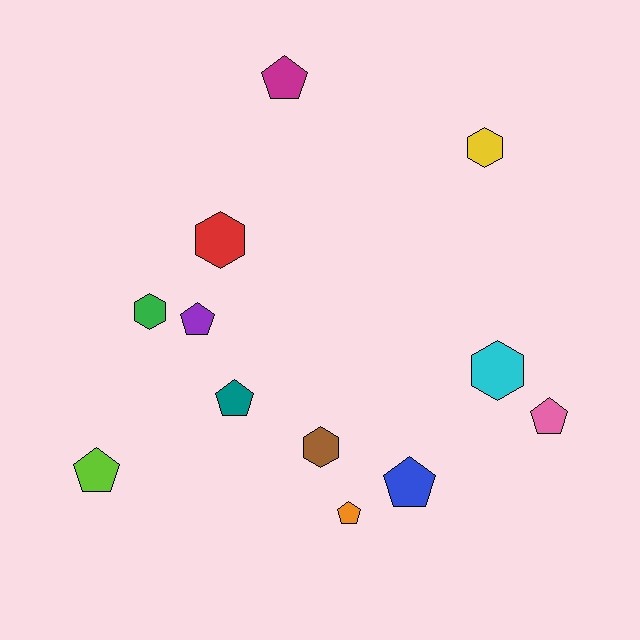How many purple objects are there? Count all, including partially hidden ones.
There is 1 purple object.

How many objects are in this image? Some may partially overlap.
There are 12 objects.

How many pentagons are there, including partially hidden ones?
There are 7 pentagons.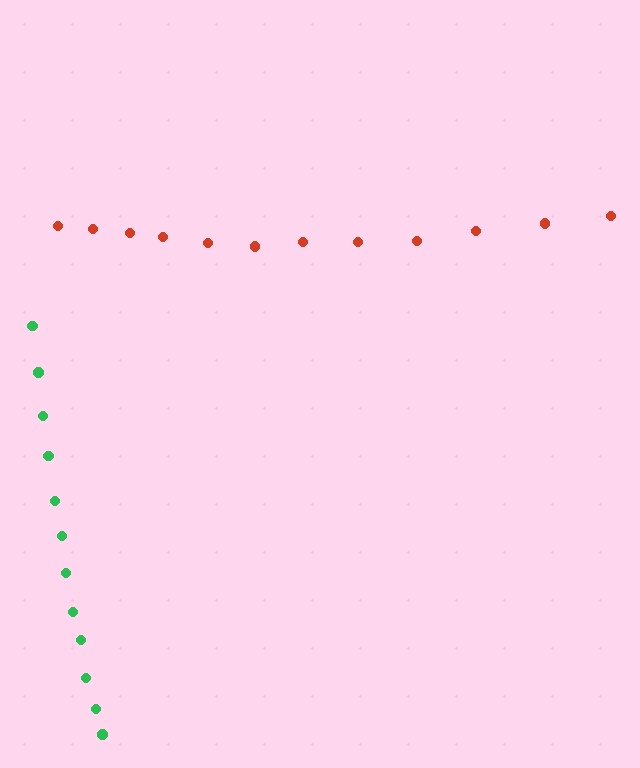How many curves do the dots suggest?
There are 2 distinct paths.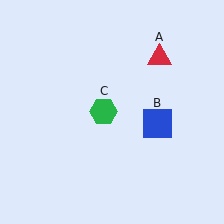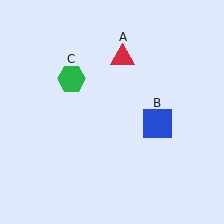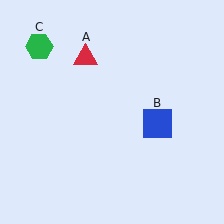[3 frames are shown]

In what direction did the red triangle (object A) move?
The red triangle (object A) moved left.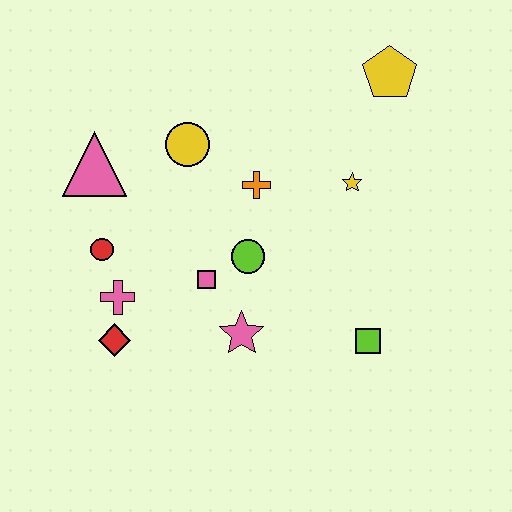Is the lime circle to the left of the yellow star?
Yes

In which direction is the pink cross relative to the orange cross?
The pink cross is to the left of the orange cross.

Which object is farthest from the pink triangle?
The lime square is farthest from the pink triangle.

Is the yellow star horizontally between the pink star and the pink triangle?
No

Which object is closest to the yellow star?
The orange cross is closest to the yellow star.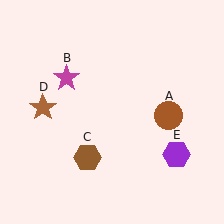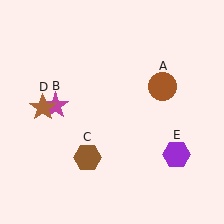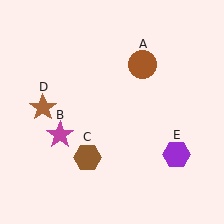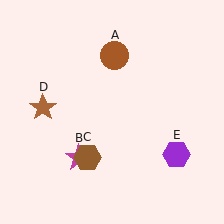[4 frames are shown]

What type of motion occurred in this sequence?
The brown circle (object A), magenta star (object B) rotated counterclockwise around the center of the scene.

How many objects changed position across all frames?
2 objects changed position: brown circle (object A), magenta star (object B).